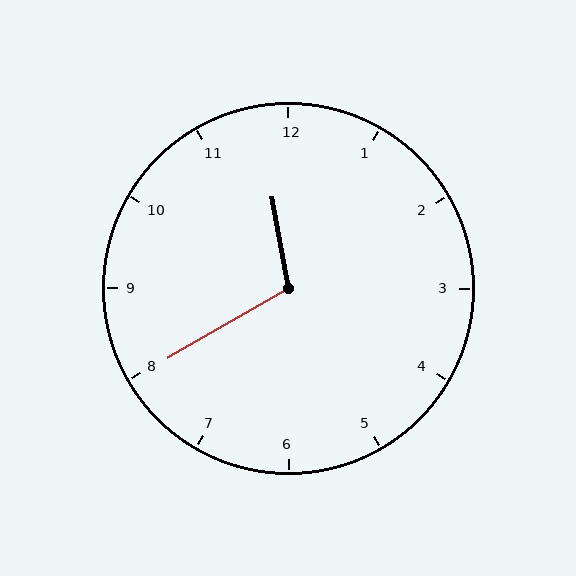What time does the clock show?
11:40.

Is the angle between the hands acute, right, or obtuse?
It is obtuse.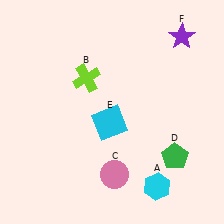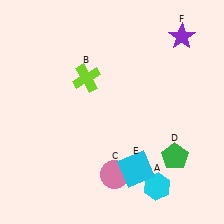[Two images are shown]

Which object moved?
The cyan square (E) moved down.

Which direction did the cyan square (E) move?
The cyan square (E) moved down.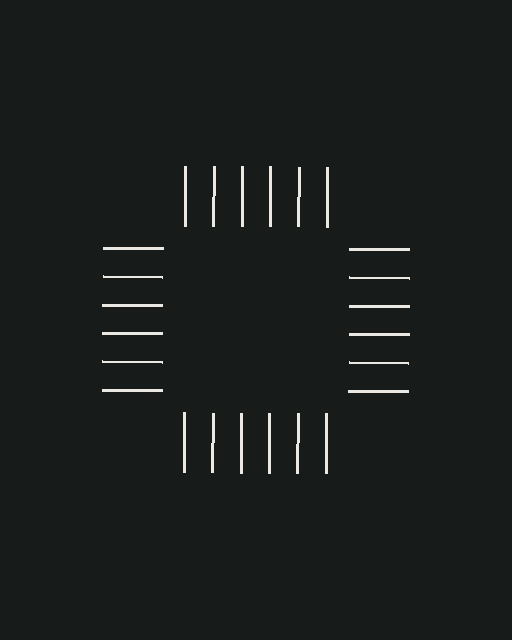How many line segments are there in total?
24 — 6 along each of the 4 edges.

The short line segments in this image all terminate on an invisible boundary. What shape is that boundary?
An illusory square — the line segments terminate on its edges but no continuous stroke is drawn.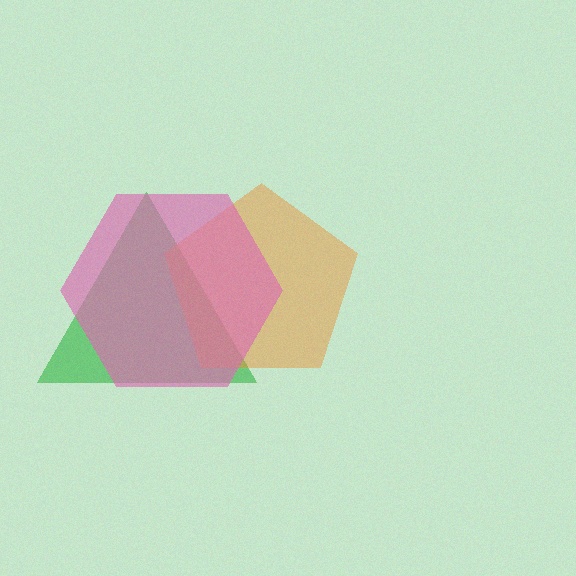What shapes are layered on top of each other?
The layered shapes are: a green triangle, an orange pentagon, a pink hexagon.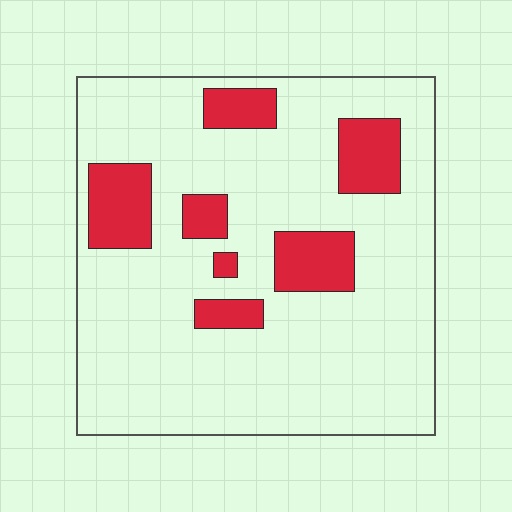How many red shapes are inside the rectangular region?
7.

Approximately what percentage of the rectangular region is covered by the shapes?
Approximately 20%.